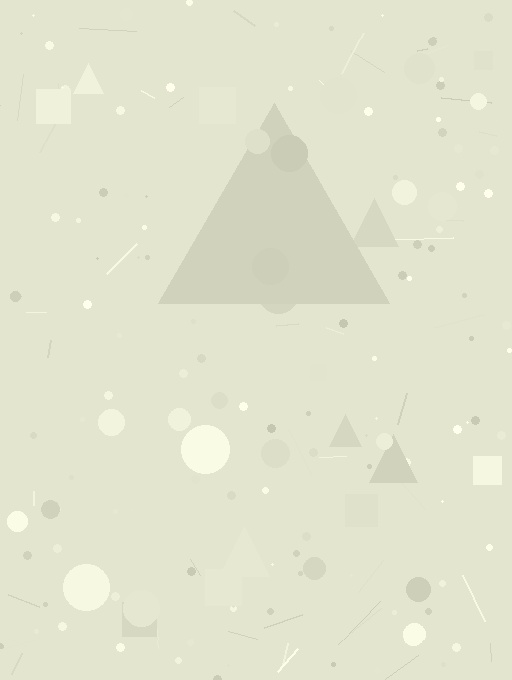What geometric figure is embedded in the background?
A triangle is embedded in the background.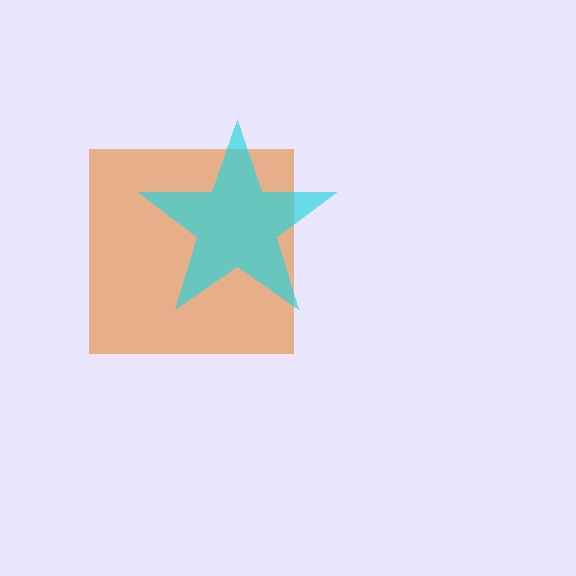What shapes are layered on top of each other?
The layered shapes are: an orange square, a cyan star.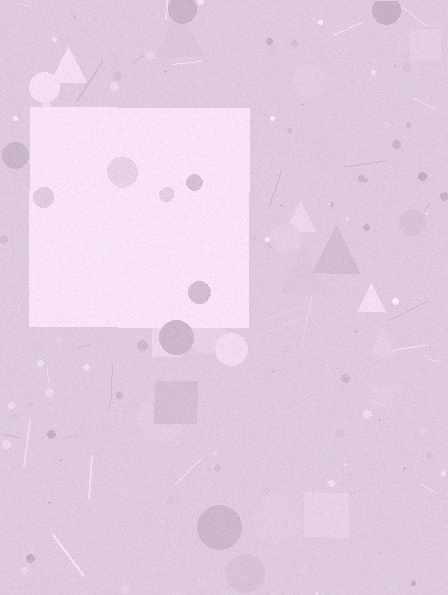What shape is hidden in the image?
A square is hidden in the image.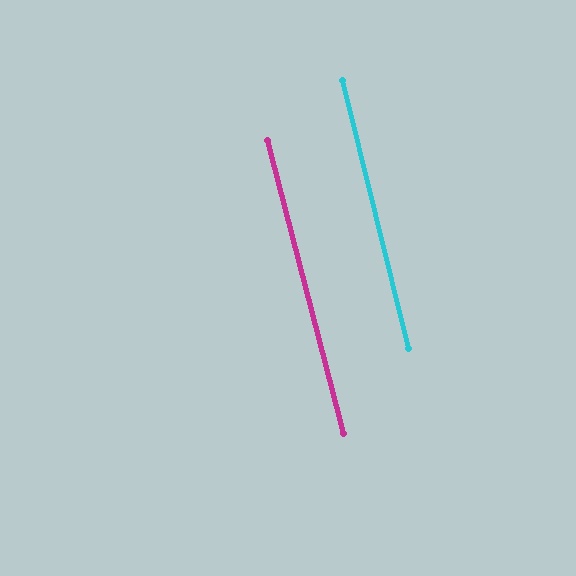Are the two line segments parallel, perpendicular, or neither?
Parallel — their directions differ by only 0.7°.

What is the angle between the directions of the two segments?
Approximately 1 degree.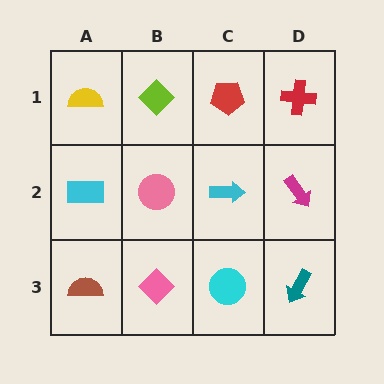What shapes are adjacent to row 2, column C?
A red pentagon (row 1, column C), a cyan circle (row 3, column C), a pink circle (row 2, column B), a magenta arrow (row 2, column D).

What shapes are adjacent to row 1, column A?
A cyan rectangle (row 2, column A), a lime diamond (row 1, column B).